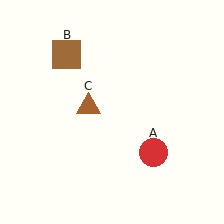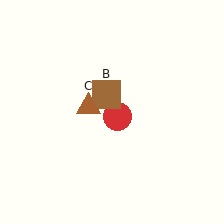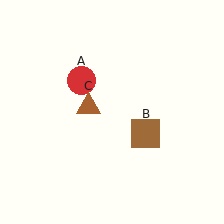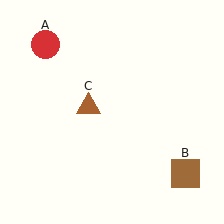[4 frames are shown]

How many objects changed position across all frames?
2 objects changed position: red circle (object A), brown square (object B).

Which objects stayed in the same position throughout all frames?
Brown triangle (object C) remained stationary.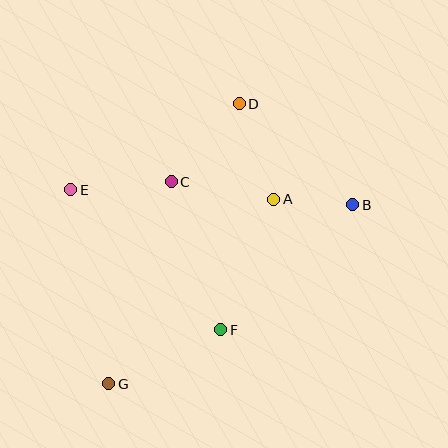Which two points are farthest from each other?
Points D and G are farthest from each other.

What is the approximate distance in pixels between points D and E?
The distance between D and E is approximately 189 pixels.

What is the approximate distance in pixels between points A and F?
The distance between A and F is approximately 141 pixels.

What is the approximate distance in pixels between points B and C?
The distance between B and C is approximately 183 pixels.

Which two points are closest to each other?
Points A and B are closest to each other.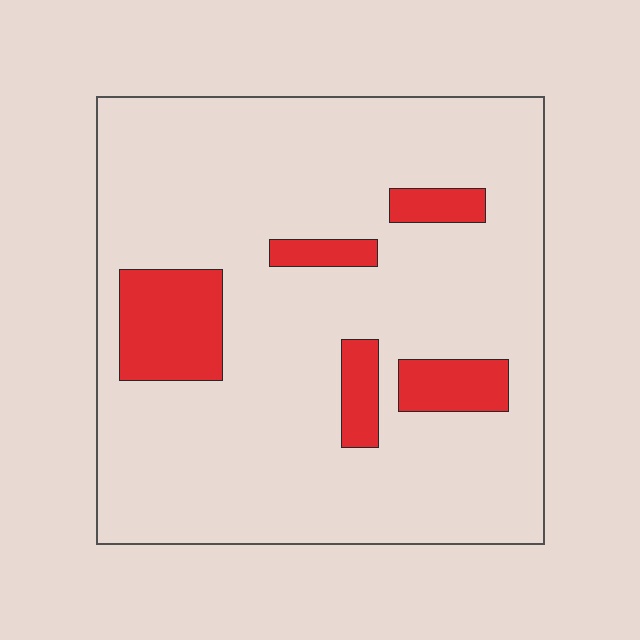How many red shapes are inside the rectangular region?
5.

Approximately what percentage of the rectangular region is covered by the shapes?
Approximately 15%.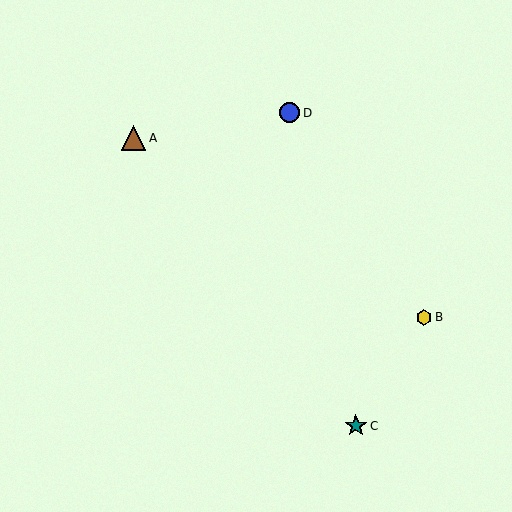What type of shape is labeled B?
Shape B is a yellow hexagon.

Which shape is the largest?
The brown triangle (labeled A) is the largest.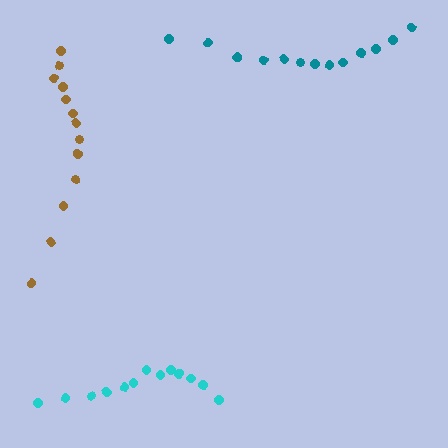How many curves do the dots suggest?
There are 3 distinct paths.